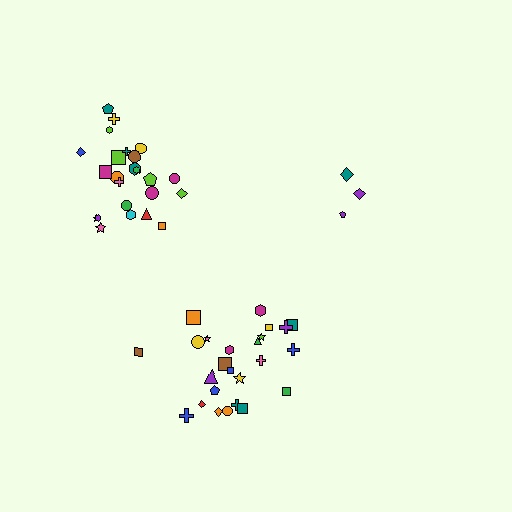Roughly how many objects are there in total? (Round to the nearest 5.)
Roughly 55 objects in total.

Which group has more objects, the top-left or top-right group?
The top-left group.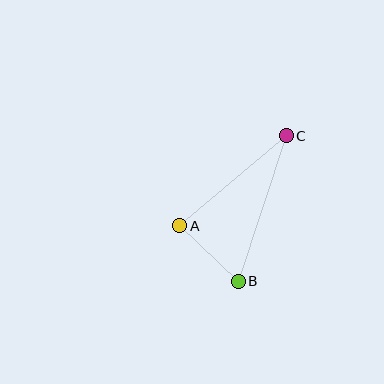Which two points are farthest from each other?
Points B and C are farthest from each other.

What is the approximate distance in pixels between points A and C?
The distance between A and C is approximately 140 pixels.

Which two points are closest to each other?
Points A and B are closest to each other.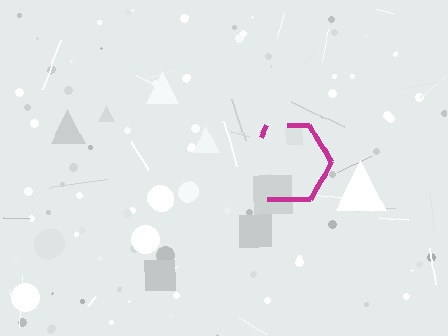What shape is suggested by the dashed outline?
The dashed outline suggests a hexagon.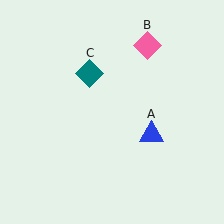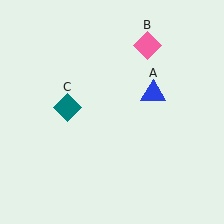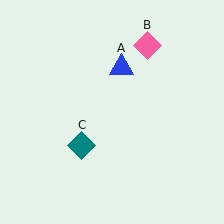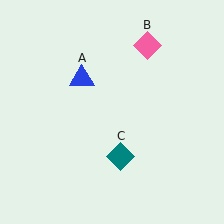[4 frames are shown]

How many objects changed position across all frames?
2 objects changed position: blue triangle (object A), teal diamond (object C).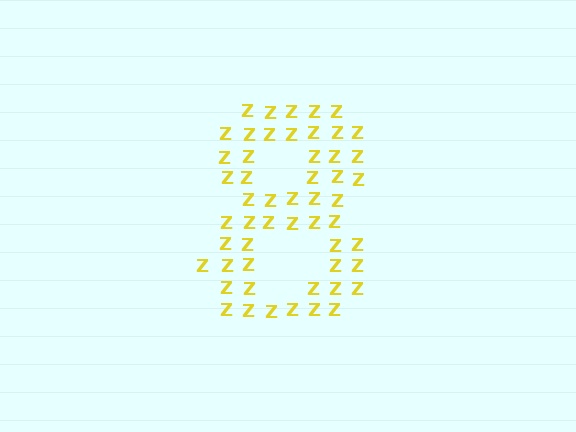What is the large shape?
The large shape is the digit 8.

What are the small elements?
The small elements are letter Z's.